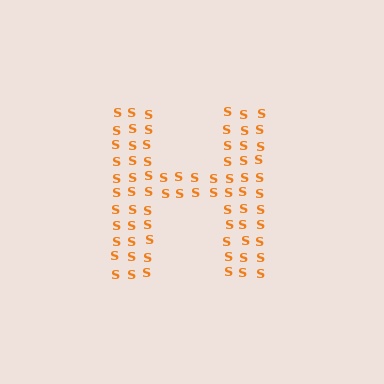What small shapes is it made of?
It is made of small letter S's.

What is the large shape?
The large shape is the letter H.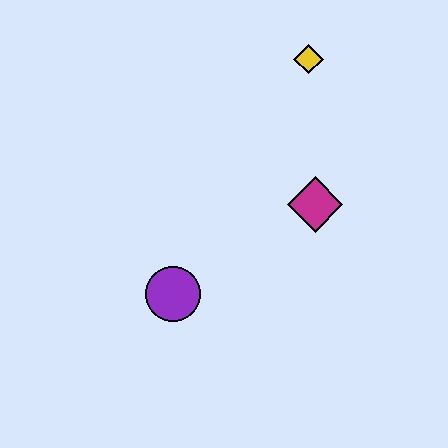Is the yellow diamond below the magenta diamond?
No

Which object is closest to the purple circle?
The magenta diamond is closest to the purple circle.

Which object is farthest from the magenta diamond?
The purple circle is farthest from the magenta diamond.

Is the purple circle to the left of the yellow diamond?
Yes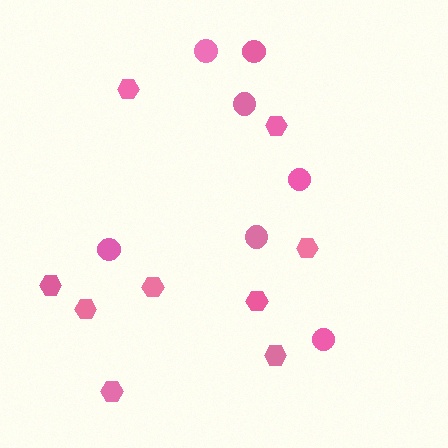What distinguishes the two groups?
There are 2 groups: one group of hexagons (9) and one group of circles (7).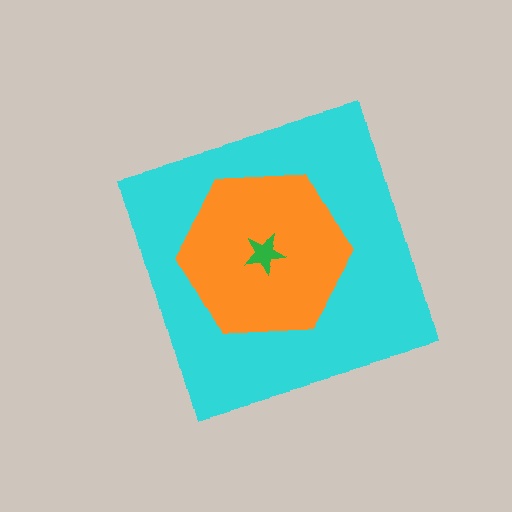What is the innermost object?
The green star.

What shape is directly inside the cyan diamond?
The orange hexagon.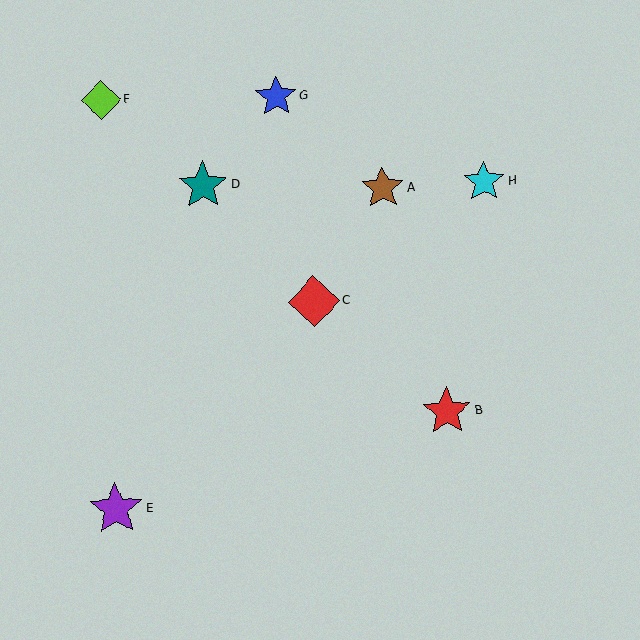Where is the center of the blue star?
The center of the blue star is at (276, 97).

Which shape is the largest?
The purple star (labeled E) is the largest.